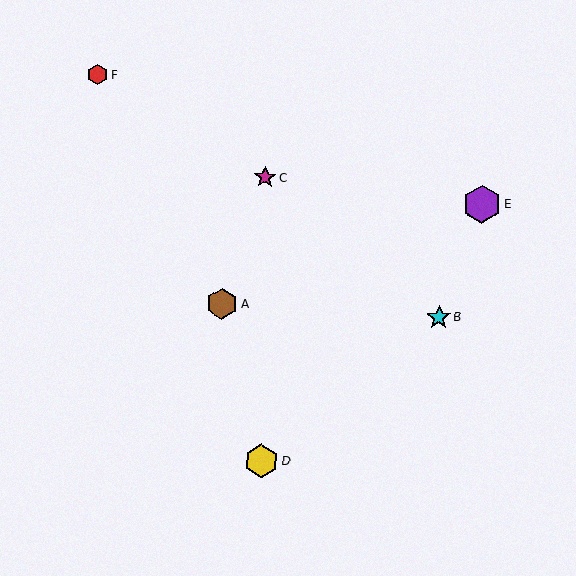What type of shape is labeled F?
Shape F is a red hexagon.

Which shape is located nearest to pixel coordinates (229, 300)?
The brown hexagon (labeled A) at (222, 304) is nearest to that location.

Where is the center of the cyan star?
The center of the cyan star is at (439, 317).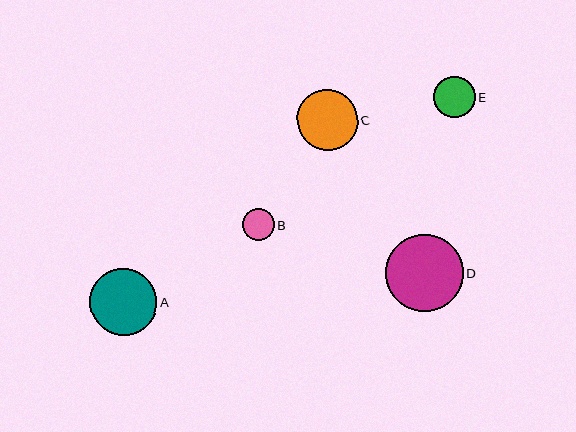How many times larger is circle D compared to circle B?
Circle D is approximately 2.4 times the size of circle B.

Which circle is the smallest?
Circle B is the smallest with a size of approximately 32 pixels.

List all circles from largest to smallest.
From largest to smallest: D, A, C, E, B.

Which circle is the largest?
Circle D is the largest with a size of approximately 78 pixels.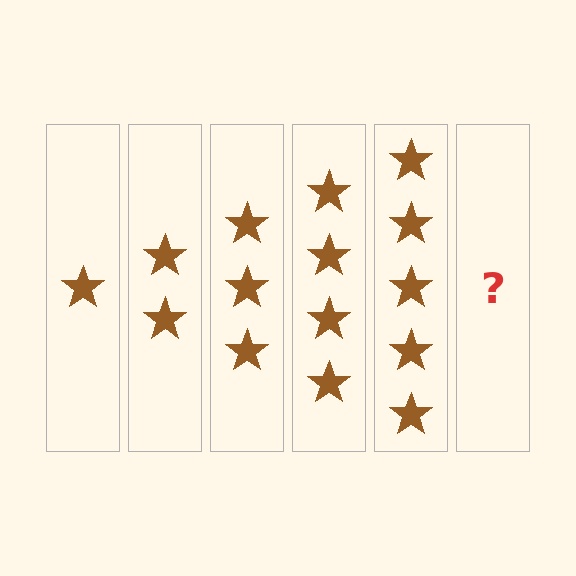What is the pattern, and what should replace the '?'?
The pattern is that each step adds one more star. The '?' should be 6 stars.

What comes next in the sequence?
The next element should be 6 stars.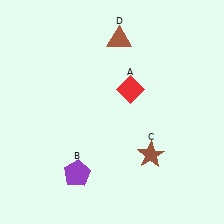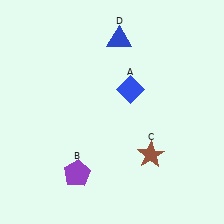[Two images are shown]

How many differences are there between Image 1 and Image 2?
There are 2 differences between the two images.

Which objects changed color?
A changed from red to blue. D changed from brown to blue.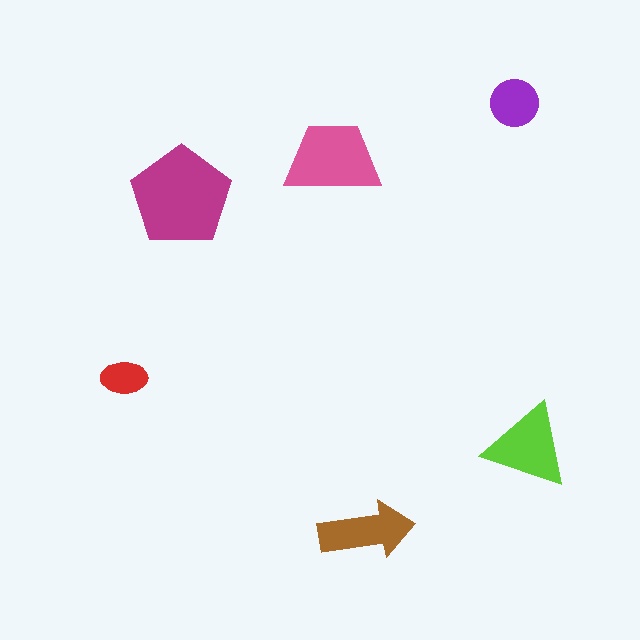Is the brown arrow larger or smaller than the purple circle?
Larger.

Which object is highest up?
The purple circle is topmost.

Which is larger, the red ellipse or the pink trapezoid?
The pink trapezoid.